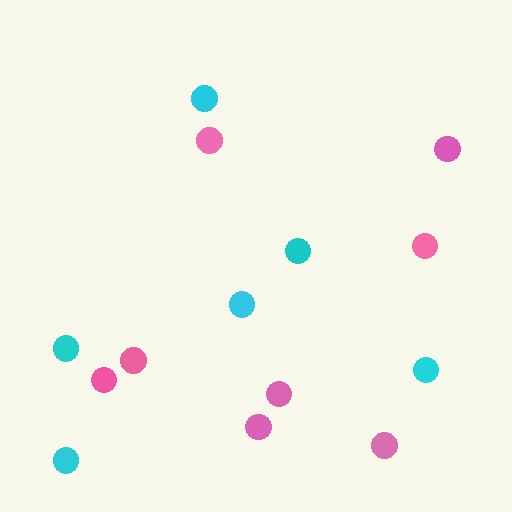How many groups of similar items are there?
There are 2 groups: one group of cyan circles (6) and one group of pink circles (8).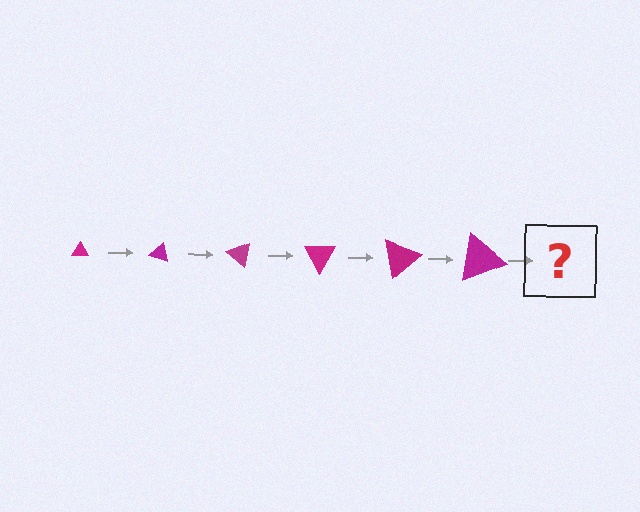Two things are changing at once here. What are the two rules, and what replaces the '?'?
The two rules are that the triangle grows larger each step and it rotates 20 degrees each step. The '?' should be a triangle, larger than the previous one and rotated 120 degrees from the start.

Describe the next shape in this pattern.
It should be a triangle, larger than the previous one and rotated 120 degrees from the start.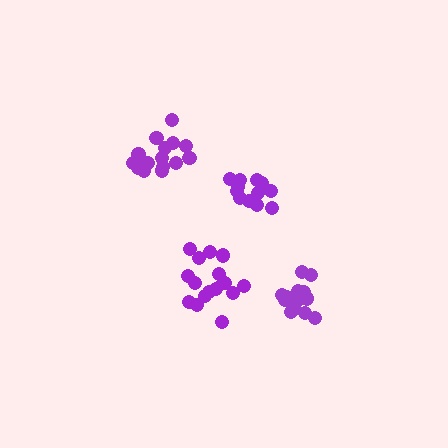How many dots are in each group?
Group 1: 16 dots, Group 2: 13 dots, Group 3: 17 dots, Group 4: 18 dots (64 total).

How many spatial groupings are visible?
There are 4 spatial groupings.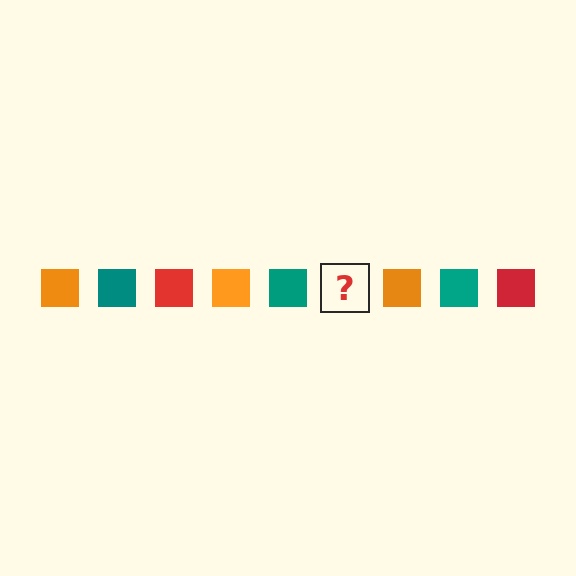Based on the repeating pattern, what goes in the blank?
The blank should be a red square.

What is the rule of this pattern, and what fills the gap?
The rule is that the pattern cycles through orange, teal, red squares. The gap should be filled with a red square.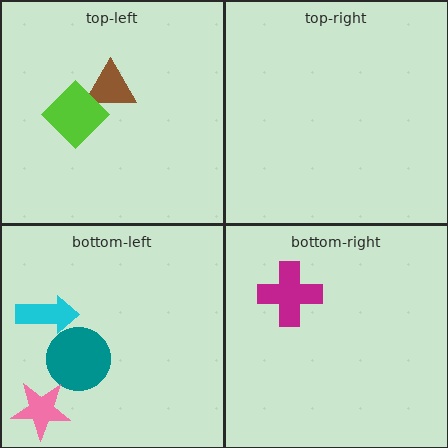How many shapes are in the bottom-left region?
3.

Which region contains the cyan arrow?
The bottom-left region.